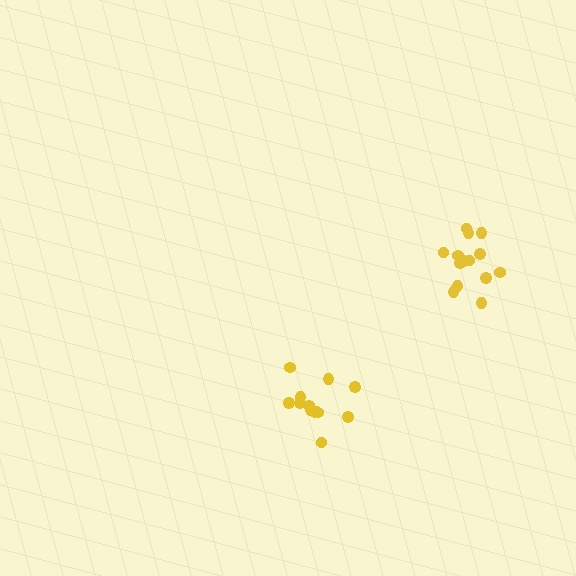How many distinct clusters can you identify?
There are 2 distinct clusters.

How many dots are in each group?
Group 1: 14 dots, Group 2: 13 dots (27 total).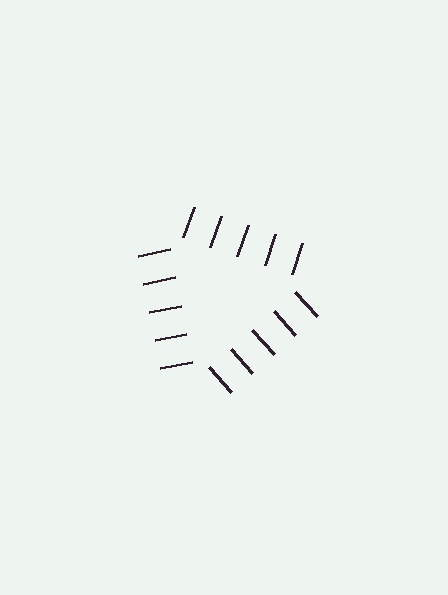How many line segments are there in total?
15 — 5 along each of the 3 edges.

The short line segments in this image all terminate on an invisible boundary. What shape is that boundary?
An illusory triangle — the line segments terminate on its edges but no continuous stroke is drawn.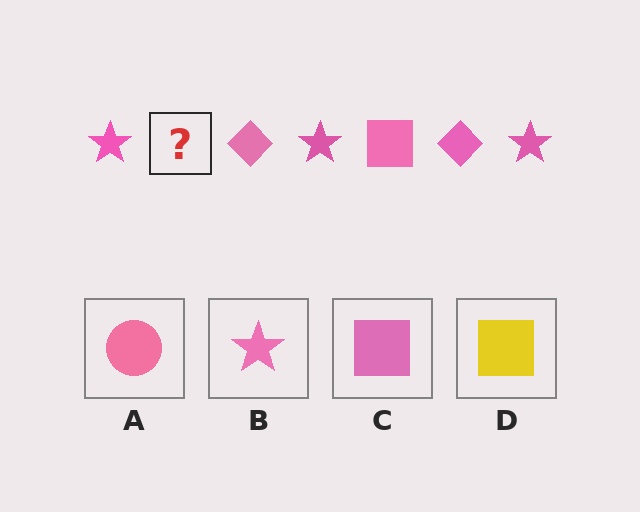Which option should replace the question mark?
Option C.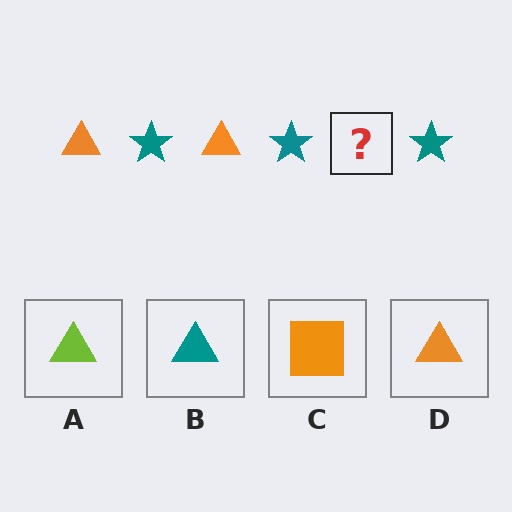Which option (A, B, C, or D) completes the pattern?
D.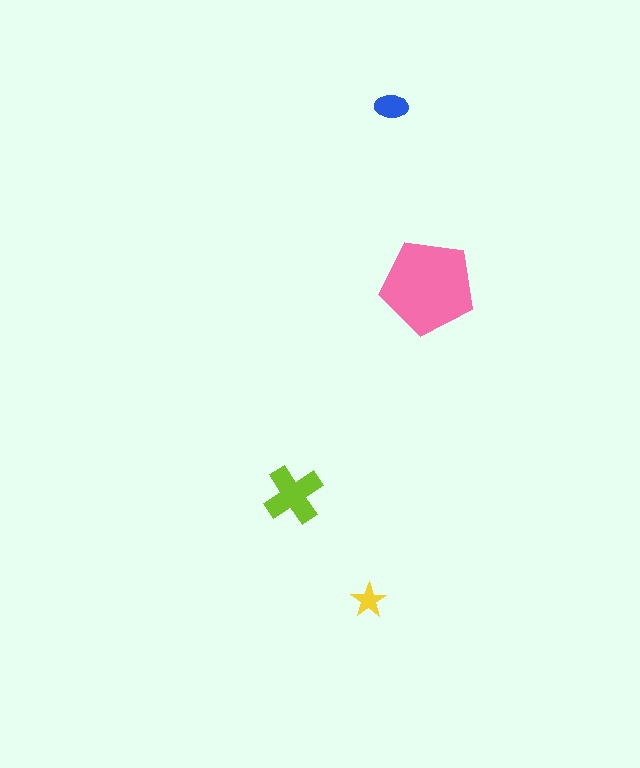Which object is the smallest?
The yellow star.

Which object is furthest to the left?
The lime cross is leftmost.